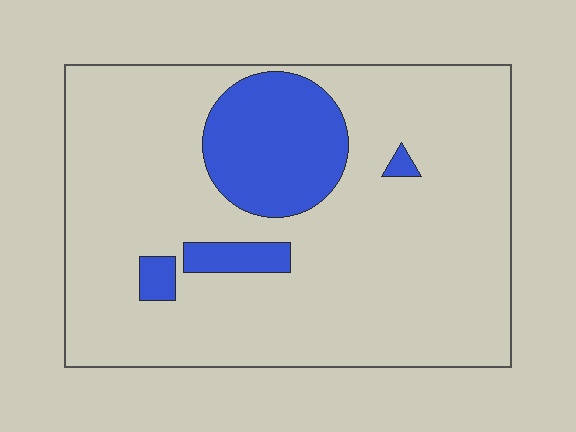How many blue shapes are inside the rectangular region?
4.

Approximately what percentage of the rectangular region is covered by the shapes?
Approximately 15%.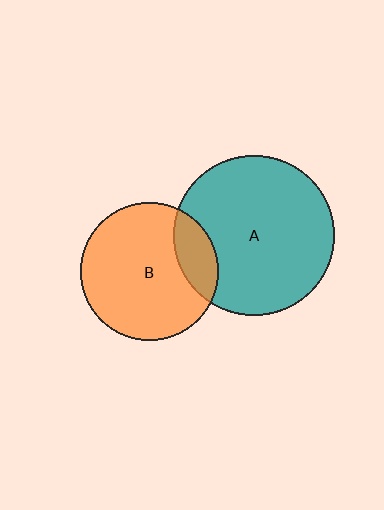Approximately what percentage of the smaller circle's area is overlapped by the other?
Approximately 15%.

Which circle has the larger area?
Circle A (teal).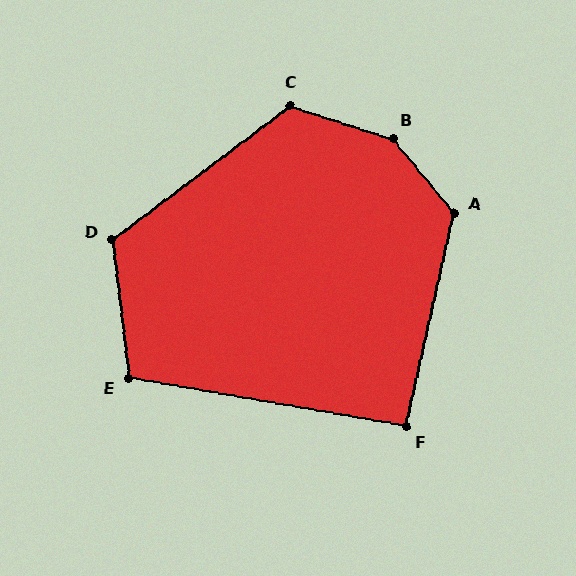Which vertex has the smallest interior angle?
F, at approximately 93 degrees.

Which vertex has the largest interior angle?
B, at approximately 147 degrees.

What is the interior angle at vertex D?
Approximately 120 degrees (obtuse).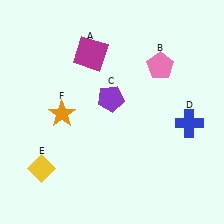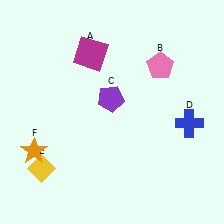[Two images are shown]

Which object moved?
The orange star (F) moved down.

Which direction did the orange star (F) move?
The orange star (F) moved down.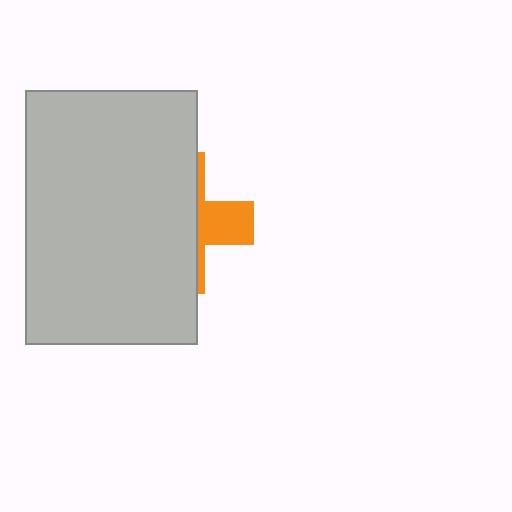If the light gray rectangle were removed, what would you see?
You would see the complete orange cross.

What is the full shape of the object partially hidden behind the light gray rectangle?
The partially hidden object is an orange cross.